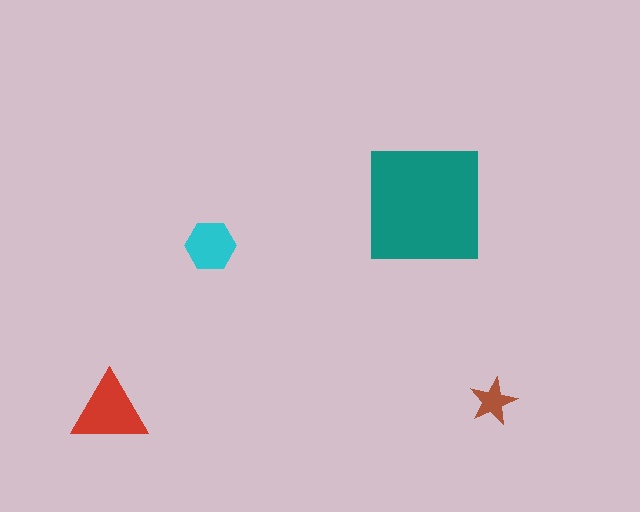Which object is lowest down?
The red triangle is bottommost.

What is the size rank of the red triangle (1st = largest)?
2nd.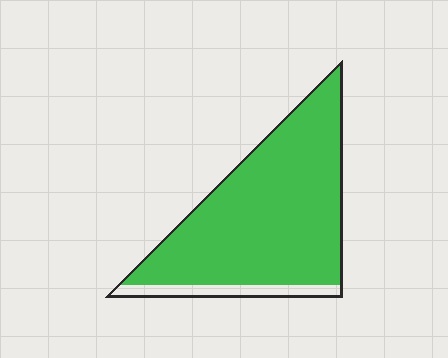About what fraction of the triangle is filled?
About nine tenths (9/10).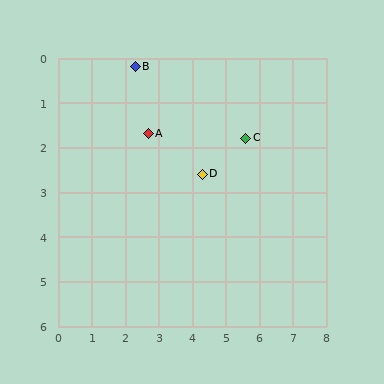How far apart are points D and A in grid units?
Points D and A are about 1.8 grid units apart.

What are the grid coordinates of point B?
Point B is at approximately (2.3, 0.2).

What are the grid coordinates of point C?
Point C is at approximately (5.6, 1.8).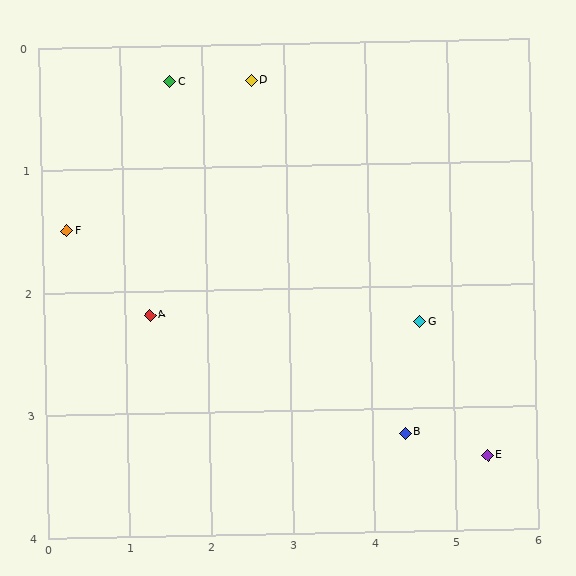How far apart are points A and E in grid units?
Points A and E are about 4.3 grid units apart.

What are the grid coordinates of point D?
Point D is at approximately (2.6, 0.3).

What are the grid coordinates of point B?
Point B is at approximately (4.4, 3.2).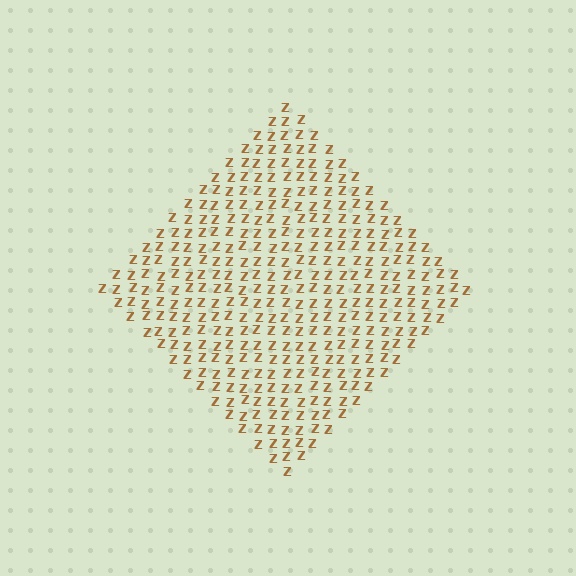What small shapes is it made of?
It is made of small letter Z's.